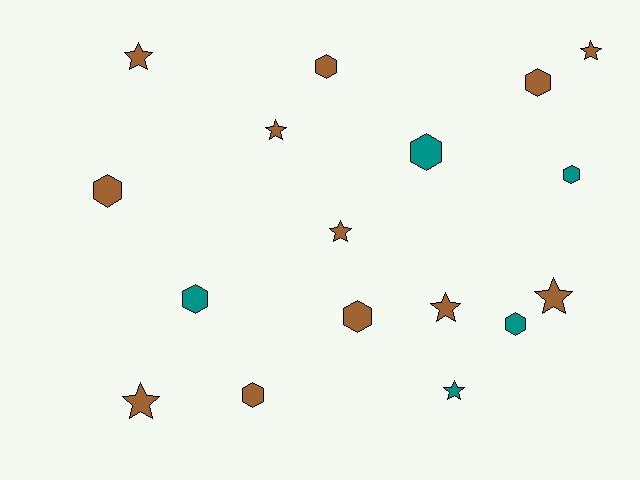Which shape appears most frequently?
Hexagon, with 9 objects.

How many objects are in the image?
There are 17 objects.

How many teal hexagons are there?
There are 4 teal hexagons.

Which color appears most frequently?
Brown, with 12 objects.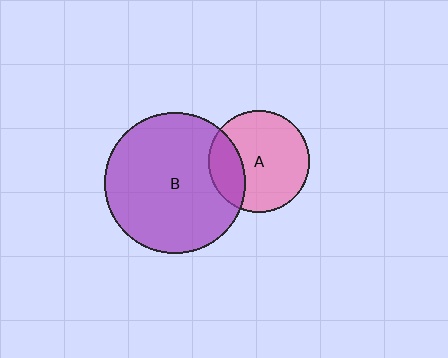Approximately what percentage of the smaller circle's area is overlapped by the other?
Approximately 25%.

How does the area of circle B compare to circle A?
Approximately 1.9 times.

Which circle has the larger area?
Circle B (purple).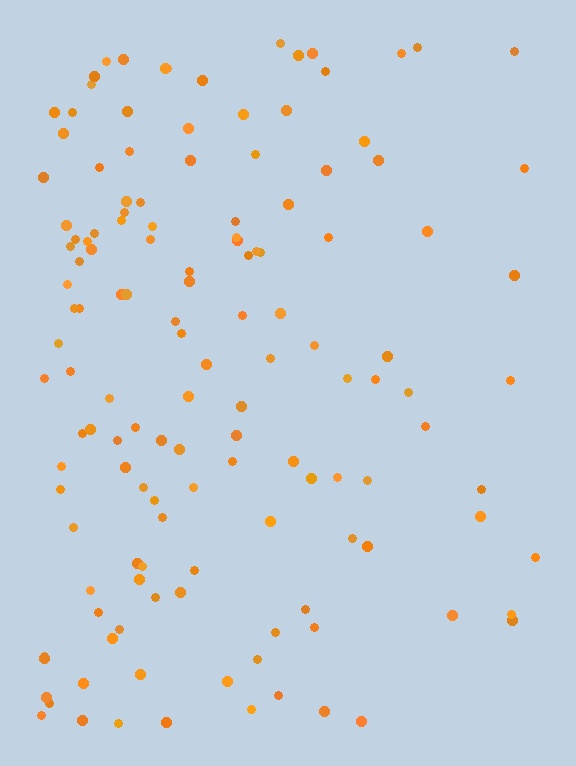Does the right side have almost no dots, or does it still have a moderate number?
Still a moderate number, just noticeably fewer than the left.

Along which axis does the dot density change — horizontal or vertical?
Horizontal.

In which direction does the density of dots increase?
From right to left, with the left side densest.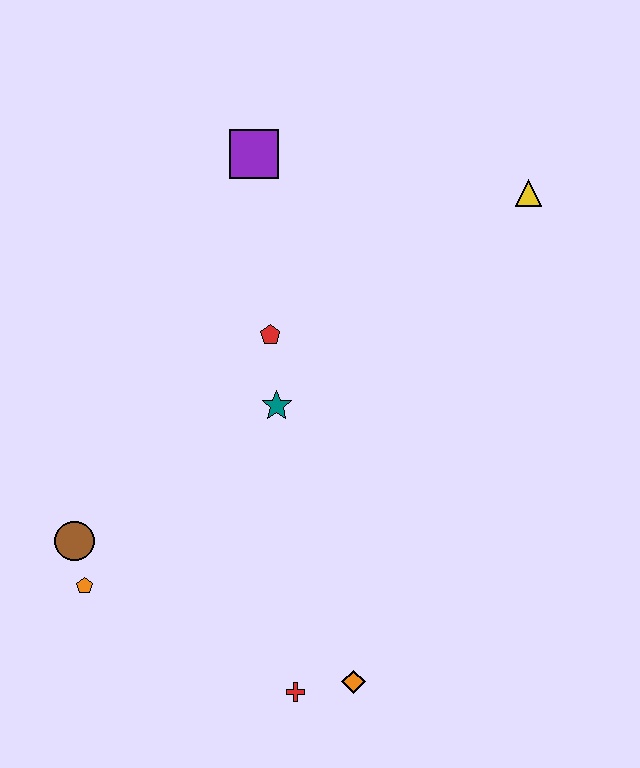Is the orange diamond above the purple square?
No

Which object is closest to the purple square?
The red pentagon is closest to the purple square.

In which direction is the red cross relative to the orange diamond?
The red cross is to the left of the orange diamond.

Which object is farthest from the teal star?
The yellow triangle is farthest from the teal star.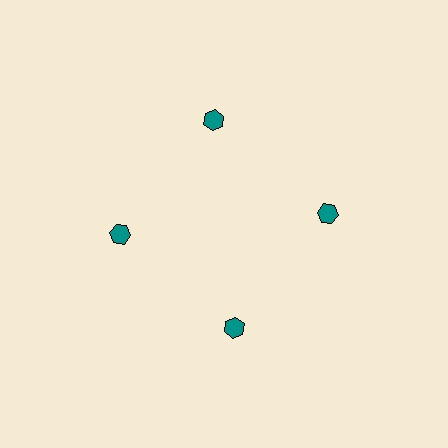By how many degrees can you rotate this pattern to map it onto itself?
The pattern maps onto itself every 90 degrees of rotation.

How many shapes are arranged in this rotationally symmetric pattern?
There are 4 shapes, arranged in 4 groups of 1.